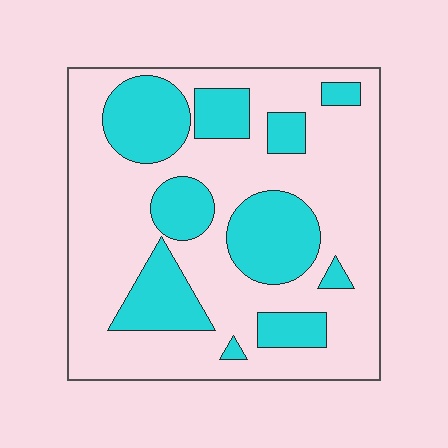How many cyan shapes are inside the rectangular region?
10.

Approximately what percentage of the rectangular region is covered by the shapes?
Approximately 30%.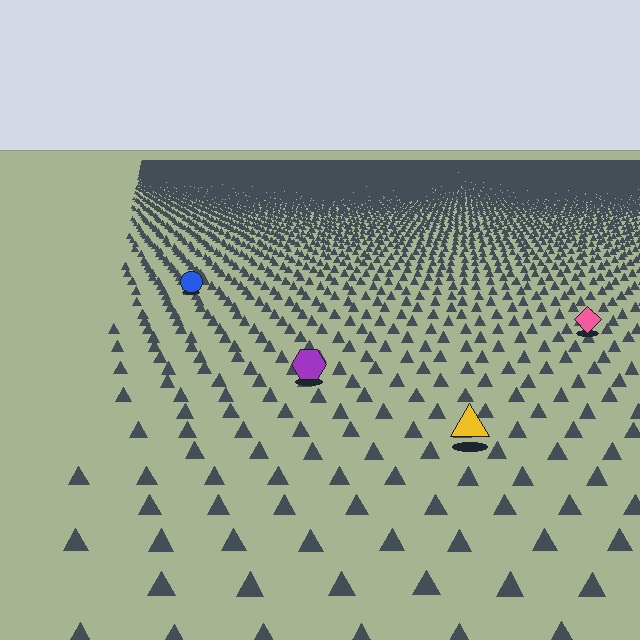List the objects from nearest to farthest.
From nearest to farthest: the yellow triangle, the purple hexagon, the pink diamond, the blue circle.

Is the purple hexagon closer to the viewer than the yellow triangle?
No. The yellow triangle is closer — you can tell from the texture gradient: the ground texture is coarser near it.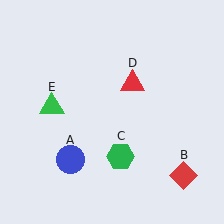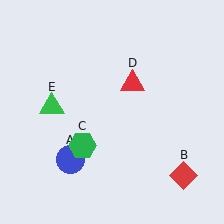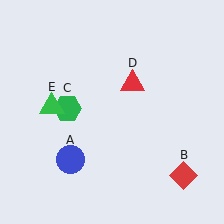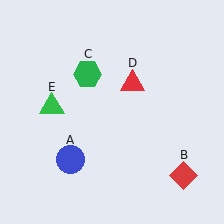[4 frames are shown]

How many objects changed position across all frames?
1 object changed position: green hexagon (object C).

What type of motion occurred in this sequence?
The green hexagon (object C) rotated clockwise around the center of the scene.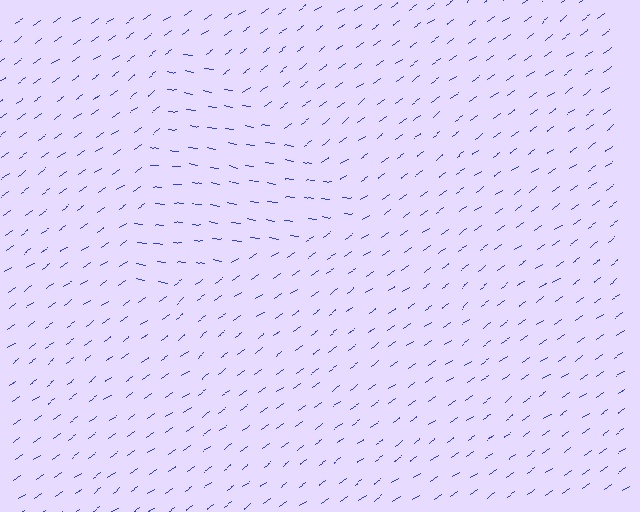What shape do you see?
I see a triangle.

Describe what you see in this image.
The image is filled with small blue line segments. A triangle region in the image has lines oriented differently from the surrounding lines, creating a visible texture boundary.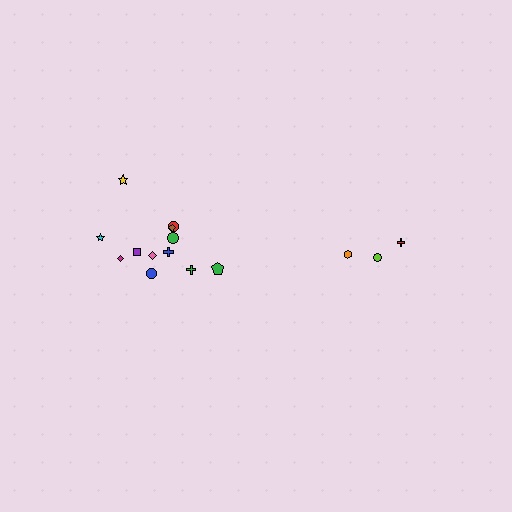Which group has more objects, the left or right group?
The left group.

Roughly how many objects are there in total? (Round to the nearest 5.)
Roughly 15 objects in total.